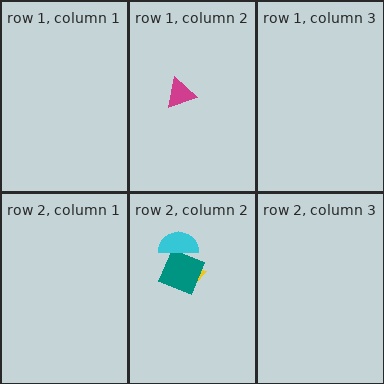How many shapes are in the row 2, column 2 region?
3.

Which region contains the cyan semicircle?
The row 2, column 2 region.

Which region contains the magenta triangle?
The row 1, column 2 region.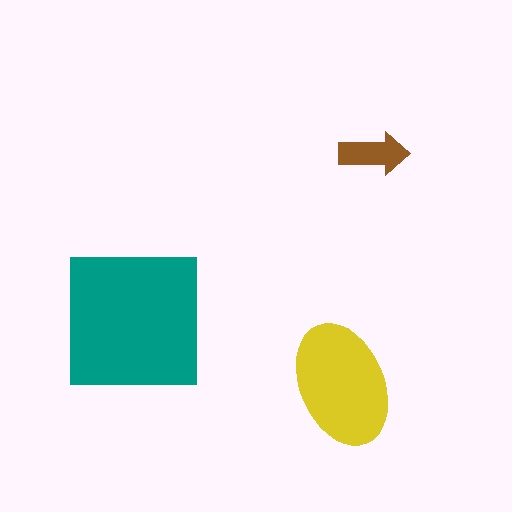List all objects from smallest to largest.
The brown arrow, the yellow ellipse, the teal square.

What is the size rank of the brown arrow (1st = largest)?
3rd.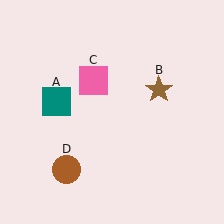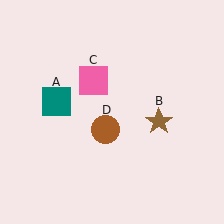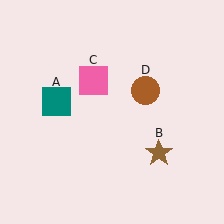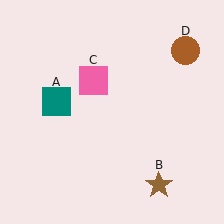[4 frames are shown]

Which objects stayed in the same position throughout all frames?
Teal square (object A) and pink square (object C) remained stationary.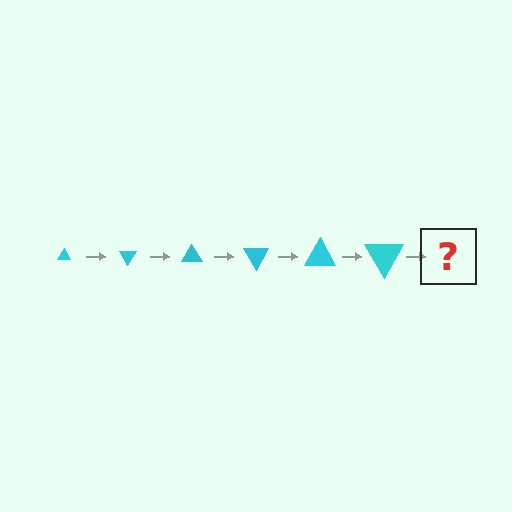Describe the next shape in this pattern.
It should be a triangle, larger than the previous one and rotated 360 degrees from the start.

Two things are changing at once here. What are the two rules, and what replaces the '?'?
The two rules are that the triangle grows larger each step and it rotates 60 degrees each step. The '?' should be a triangle, larger than the previous one and rotated 360 degrees from the start.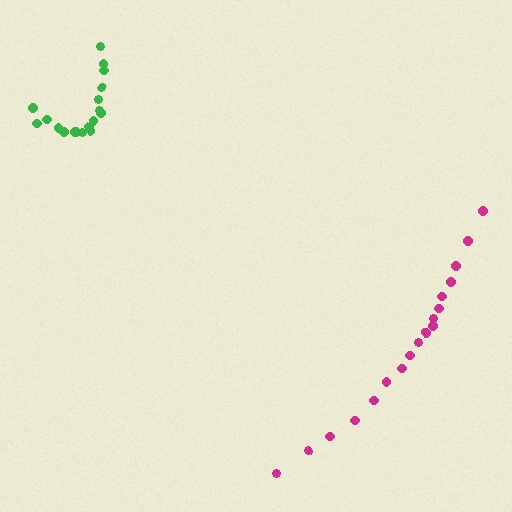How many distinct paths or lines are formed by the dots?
There are 2 distinct paths.